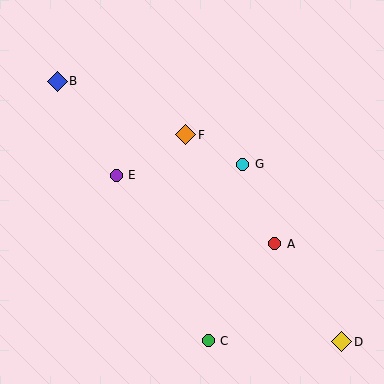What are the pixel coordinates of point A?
Point A is at (275, 244).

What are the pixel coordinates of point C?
Point C is at (208, 341).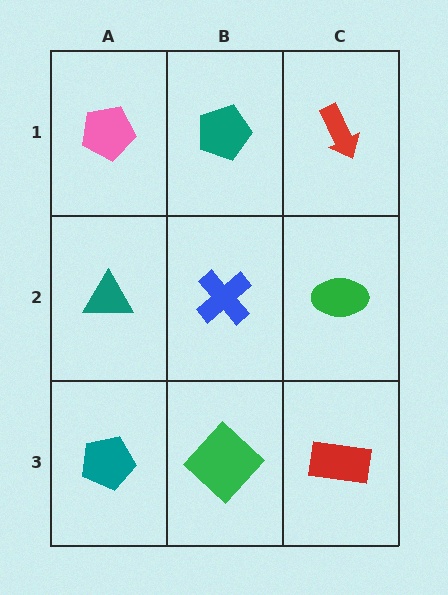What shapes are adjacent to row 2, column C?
A red arrow (row 1, column C), a red rectangle (row 3, column C), a blue cross (row 2, column B).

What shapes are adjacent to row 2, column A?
A pink pentagon (row 1, column A), a teal pentagon (row 3, column A), a blue cross (row 2, column B).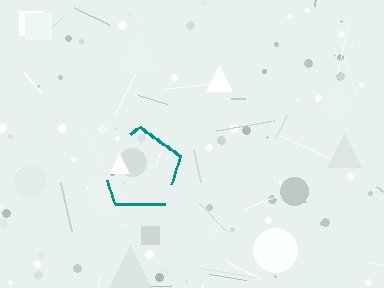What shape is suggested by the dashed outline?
The dashed outline suggests a pentagon.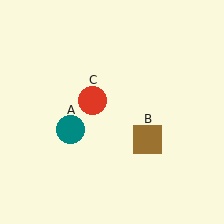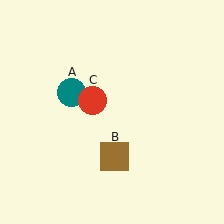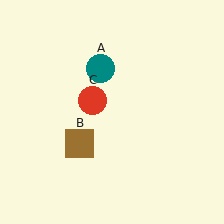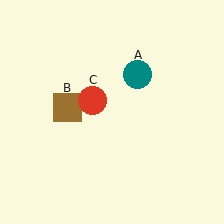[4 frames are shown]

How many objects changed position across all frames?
2 objects changed position: teal circle (object A), brown square (object B).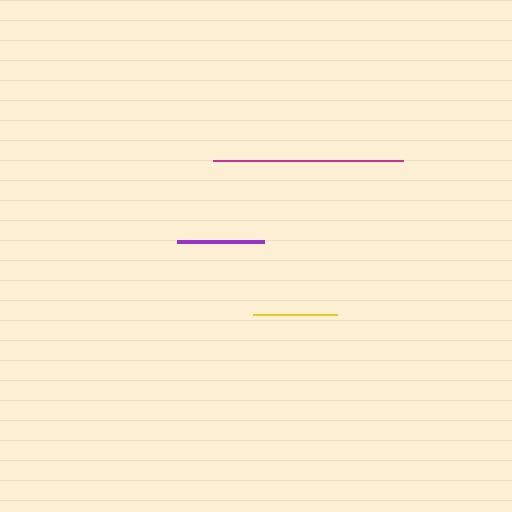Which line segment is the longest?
The magenta line is the longest at approximately 190 pixels.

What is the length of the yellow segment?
The yellow segment is approximately 84 pixels long.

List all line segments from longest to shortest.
From longest to shortest: magenta, purple, yellow.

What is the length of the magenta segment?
The magenta segment is approximately 190 pixels long.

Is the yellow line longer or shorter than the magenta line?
The magenta line is longer than the yellow line.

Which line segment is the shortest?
The yellow line is the shortest at approximately 84 pixels.